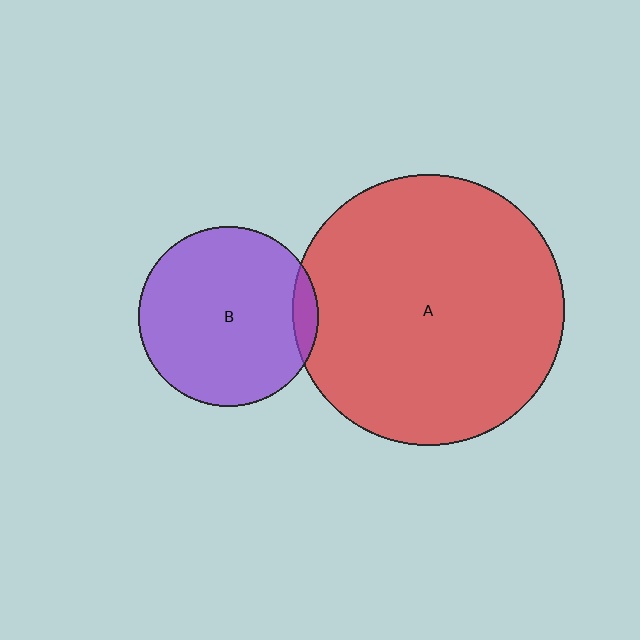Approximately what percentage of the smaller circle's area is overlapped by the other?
Approximately 5%.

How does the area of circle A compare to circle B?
Approximately 2.3 times.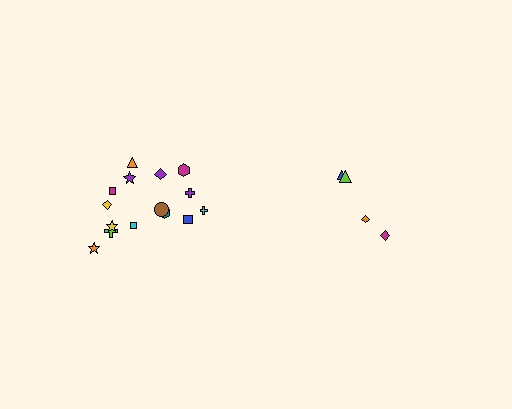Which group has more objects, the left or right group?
The left group.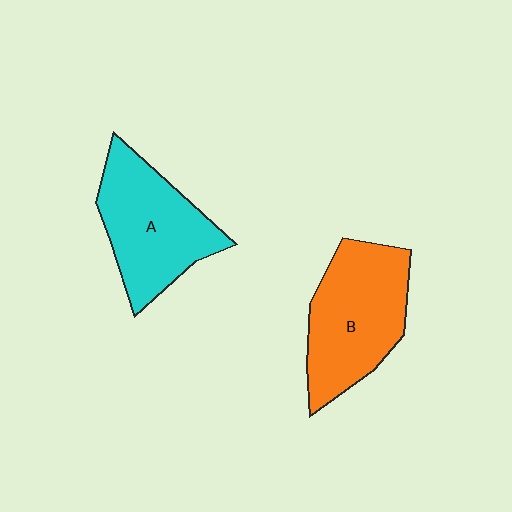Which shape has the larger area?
Shape B (orange).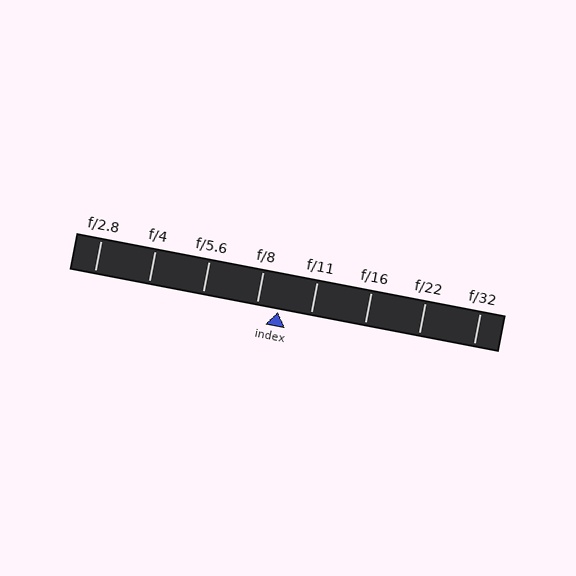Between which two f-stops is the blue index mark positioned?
The index mark is between f/8 and f/11.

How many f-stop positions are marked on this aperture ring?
There are 8 f-stop positions marked.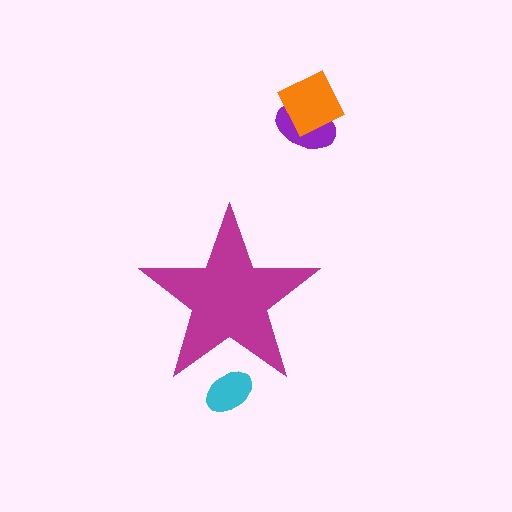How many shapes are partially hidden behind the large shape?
1 shape is partially hidden.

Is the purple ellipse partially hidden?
No, the purple ellipse is fully visible.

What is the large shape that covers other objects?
A magenta star.